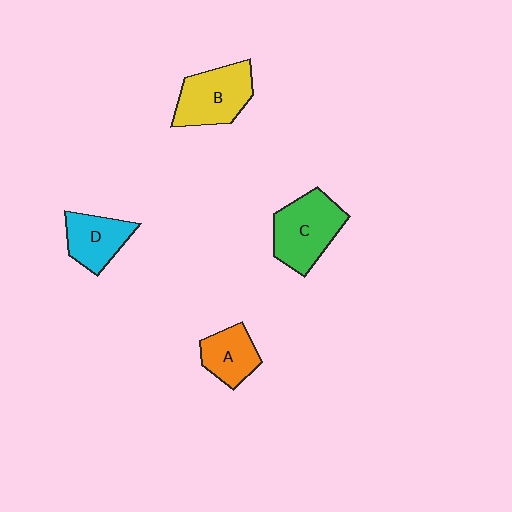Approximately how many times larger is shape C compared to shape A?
Approximately 1.6 times.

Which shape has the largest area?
Shape C (green).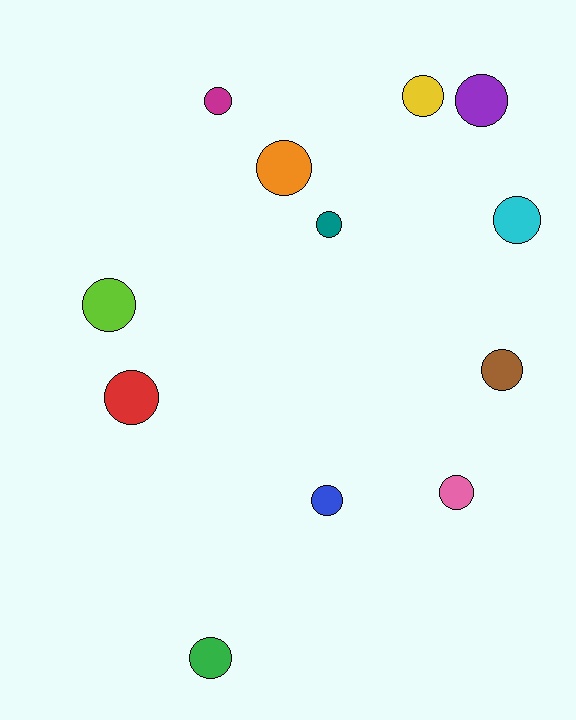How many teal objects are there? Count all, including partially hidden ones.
There is 1 teal object.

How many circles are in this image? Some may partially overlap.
There are 12 circles.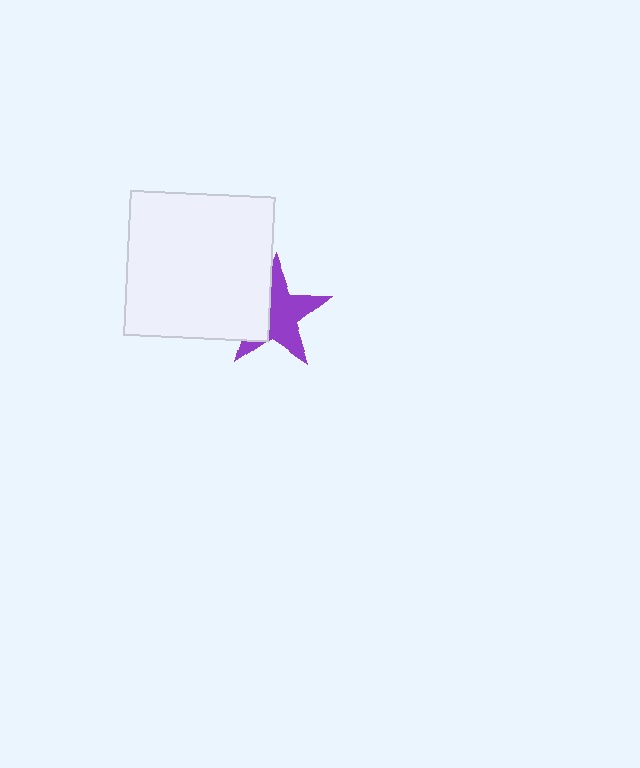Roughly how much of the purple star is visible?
About half of it is visible (roughly 60%).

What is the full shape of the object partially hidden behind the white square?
The partially hidden object is a purple star.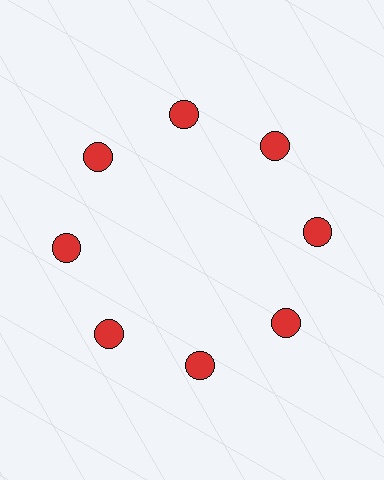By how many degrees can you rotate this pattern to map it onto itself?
The pattern maps onto itself every 45 degrees of rotation.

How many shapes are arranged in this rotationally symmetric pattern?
There are 8 shapes, arranged in 8 groups of 1.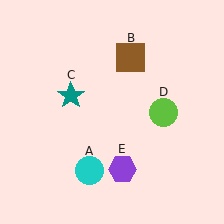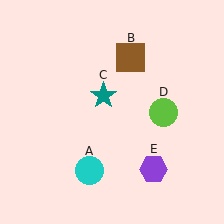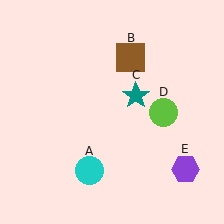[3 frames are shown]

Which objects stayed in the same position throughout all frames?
Cyan circle (object A) and brown square (object B) and lime circle (object D) remained stationary.